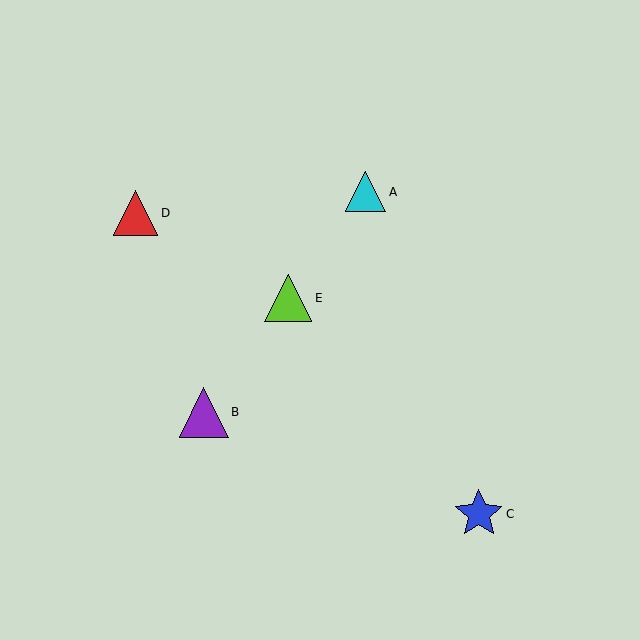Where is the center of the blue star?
The center of the blue star is at (479, 514).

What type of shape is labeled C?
Shape C is a blue star.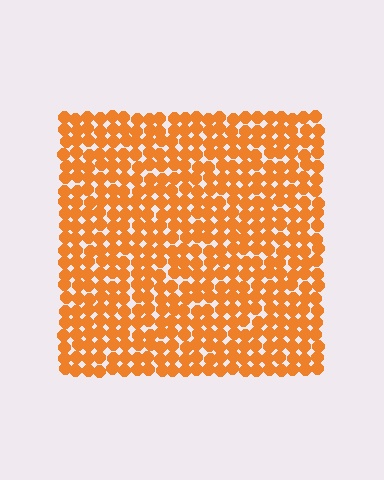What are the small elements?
The small elements are circles.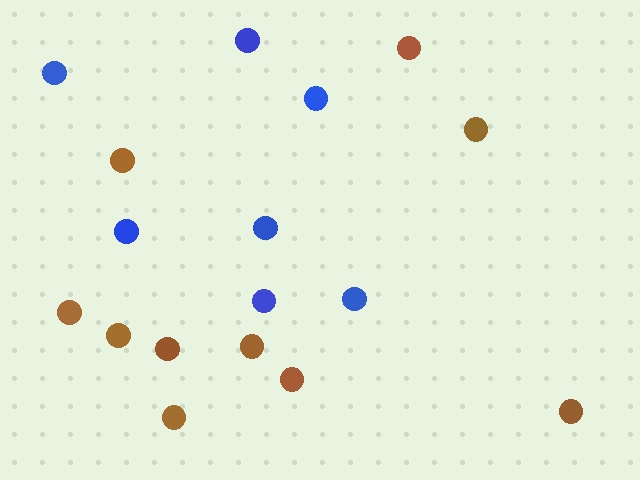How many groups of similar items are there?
There are 2 groups: one group of blue circles (7) and one group of brown circles (10).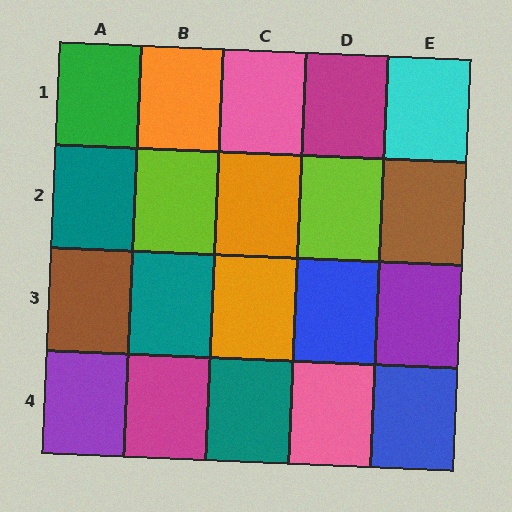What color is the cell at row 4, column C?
Teal.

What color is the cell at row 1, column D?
Magenta.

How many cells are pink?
2 cells are pink.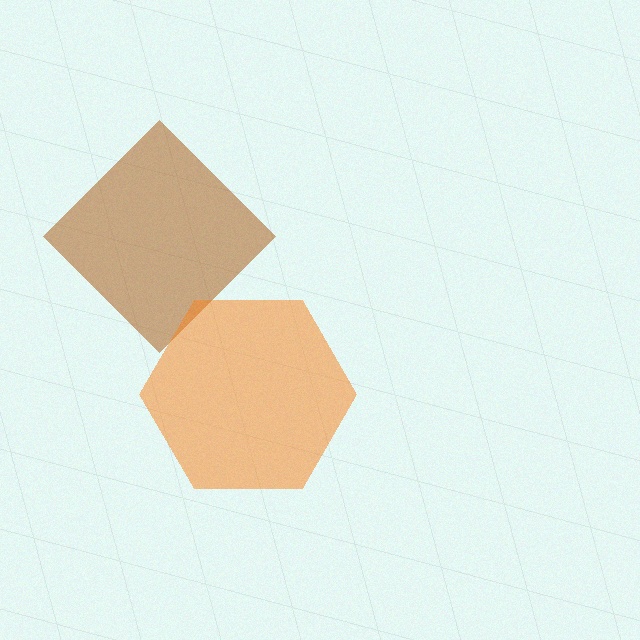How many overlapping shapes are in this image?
There are 2 overlapping shapes in the image.